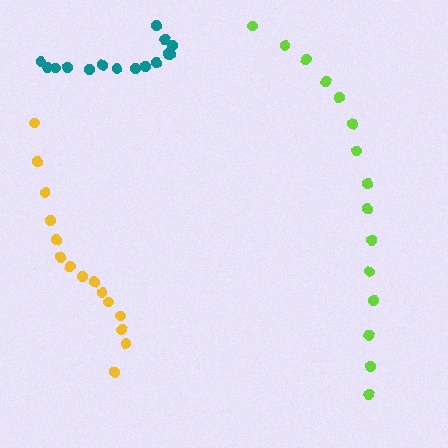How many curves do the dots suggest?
There are 3 distinct paths.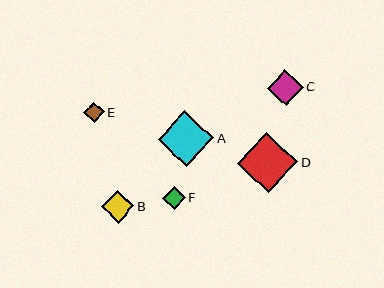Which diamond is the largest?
Diamond D is the largest with a size of approximately 60 pixels.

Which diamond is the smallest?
Diamond E is the smallest with a size of approximately 20 pixels.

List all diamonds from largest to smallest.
From largest to smallest: D, A, C, B, F, E.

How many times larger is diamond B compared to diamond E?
Diamond B is approximately 1.6 times the size of diamond E.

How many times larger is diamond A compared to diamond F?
Diamond A is approximately 2.4 times the size of diamond F.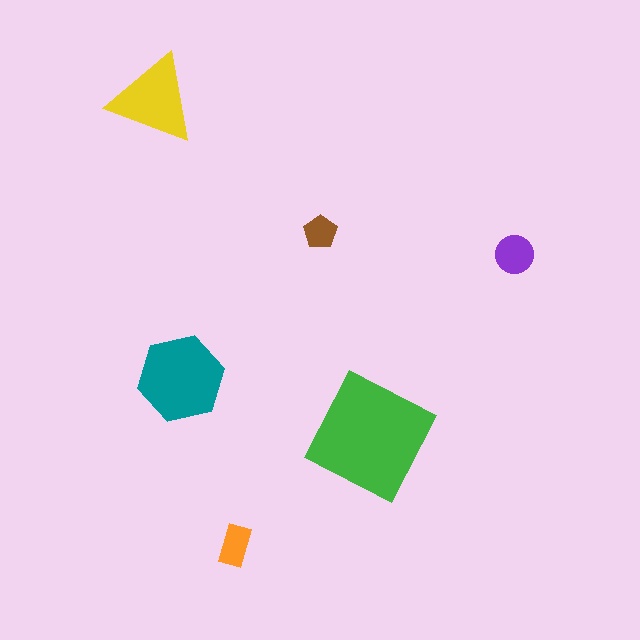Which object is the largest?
The green square.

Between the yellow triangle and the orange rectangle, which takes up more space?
The yellow triangle.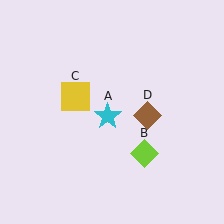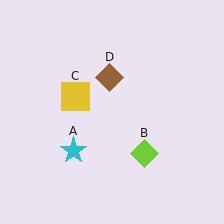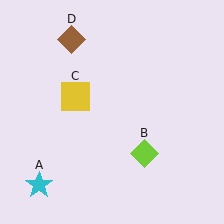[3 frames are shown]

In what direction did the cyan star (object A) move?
The cyan star (object A) moved down and to the left.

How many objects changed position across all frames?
2 objects changed position: cyan star (object A), brown diamond (object D).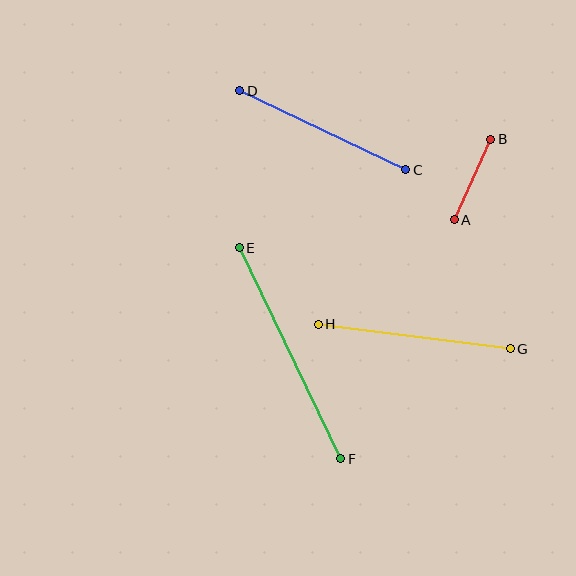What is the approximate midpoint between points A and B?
The midpoint is at approximately (473, 179) pixels.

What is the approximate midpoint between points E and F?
The midpoint is at approximately (290, 353) pixels.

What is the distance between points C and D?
The distance is approximately 184 pixels.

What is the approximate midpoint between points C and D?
The midpoint is at approximately (323, 130) pixels.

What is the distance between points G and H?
The distance is approximately 194 pixels.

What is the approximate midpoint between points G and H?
The midpoint is at approximately (414, 336) pixels.